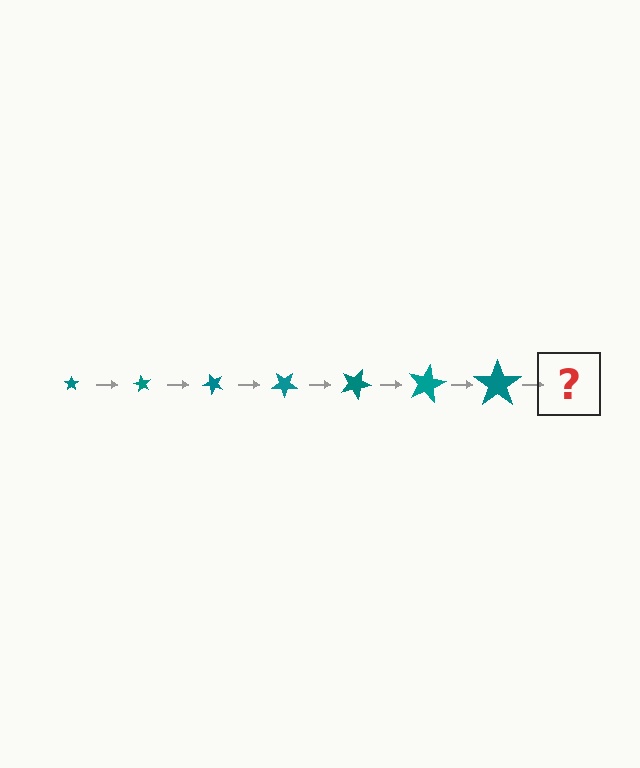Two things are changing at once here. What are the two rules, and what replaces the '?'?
The two rules are that the star grows larger each step and it rotates 60 degrees each step. The '?' should be a star, larger than the previous one and rotated 420 degrees from the start.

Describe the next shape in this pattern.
It should be a star, larger than the previous one and rotated 420 degrees from the start.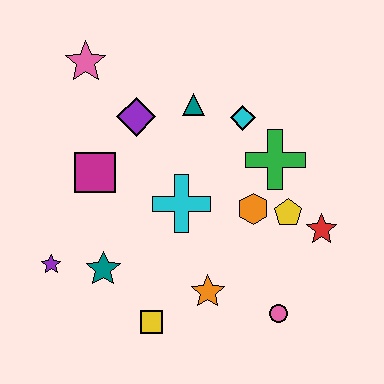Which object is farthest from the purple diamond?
The pink circle is farthest from the purple diamond.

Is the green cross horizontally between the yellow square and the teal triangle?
No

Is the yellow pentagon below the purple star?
No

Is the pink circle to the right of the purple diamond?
Yes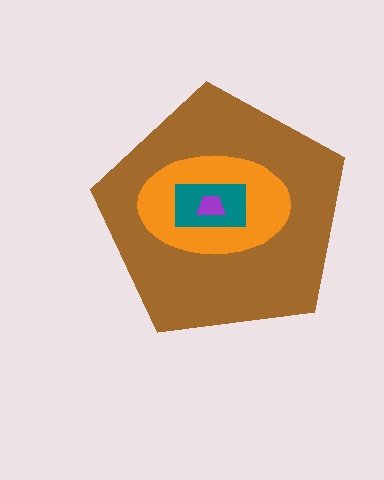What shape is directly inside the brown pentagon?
The orange ellipse.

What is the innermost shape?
The purple trapezoid.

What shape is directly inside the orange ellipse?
The teal rectangle.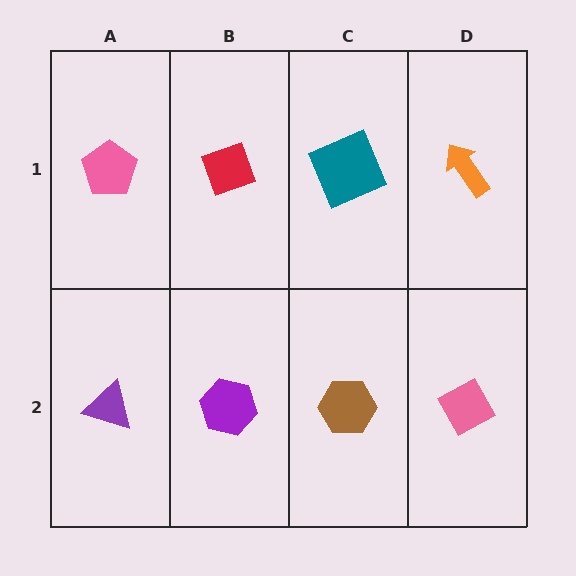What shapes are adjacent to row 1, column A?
A purple triangle (row 2, column A), a red diamond (row 1, column B).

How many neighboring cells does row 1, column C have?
3.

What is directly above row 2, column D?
An orange arrow.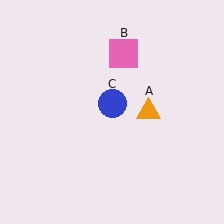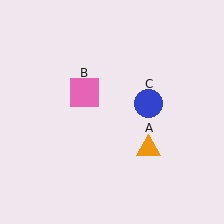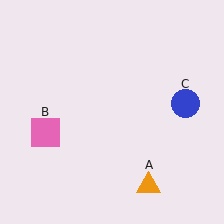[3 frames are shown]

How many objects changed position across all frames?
3 objects changed position: orange triangle (object A), pink square (object B), blue circle (object C).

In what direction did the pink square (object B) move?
The pink square (object B) moved down and to the left.